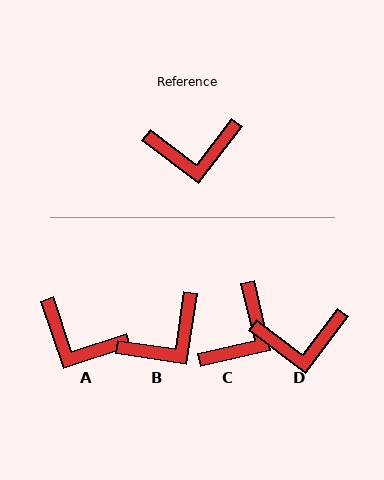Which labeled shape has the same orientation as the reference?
D.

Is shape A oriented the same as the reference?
No, it is off by about 34 degrees.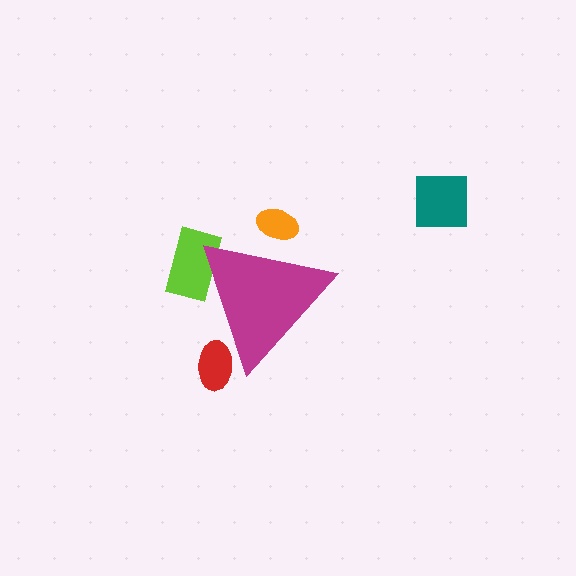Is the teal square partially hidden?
No, the teal square is fully visible.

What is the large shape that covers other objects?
A magenta triangle.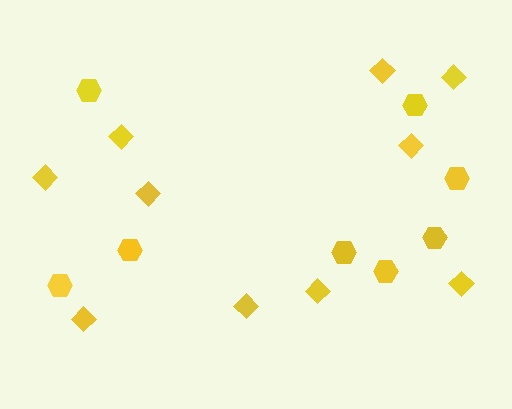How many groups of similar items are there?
There are 2 groups: one group of hexagons (8) and one group of diamonds (10).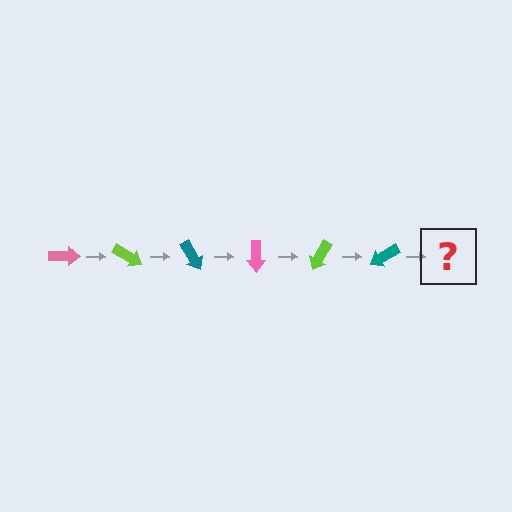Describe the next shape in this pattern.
It should be a pink arrow, rotated 180 degrees from the start.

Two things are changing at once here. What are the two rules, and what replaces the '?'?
The two rules are that it rotates 30 degrees each step and the color cycles through pink, lime, and teal. The '?' should be a pink arrow, rotated 180 degrees from the start.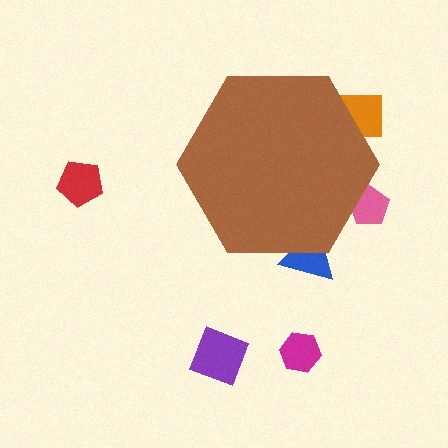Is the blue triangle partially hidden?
Yes, the blue triangle is partially hidden behind the brown hexagon.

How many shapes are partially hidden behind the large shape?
3 shapes are partially hidden.